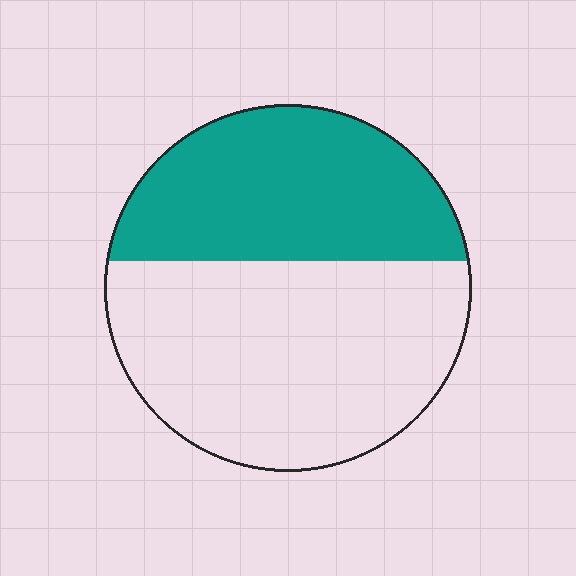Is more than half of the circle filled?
No.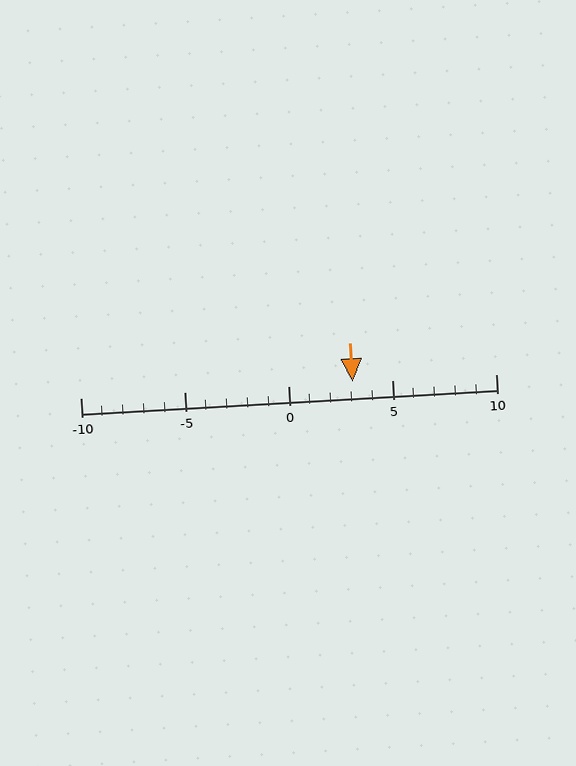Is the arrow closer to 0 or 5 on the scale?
The arrow is closer to 5.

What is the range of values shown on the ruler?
The ruler shows values from -10 to 10.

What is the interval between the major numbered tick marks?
The major tick marks are spaced 5 units apart.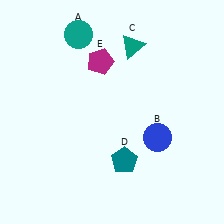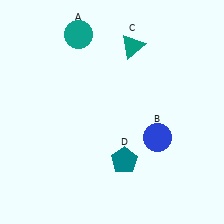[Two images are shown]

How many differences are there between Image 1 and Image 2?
There is 1 difference between the two images.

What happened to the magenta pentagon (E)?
The magenta pentagon (E) was removed in Image 2. It was in the top-left area of Image 1.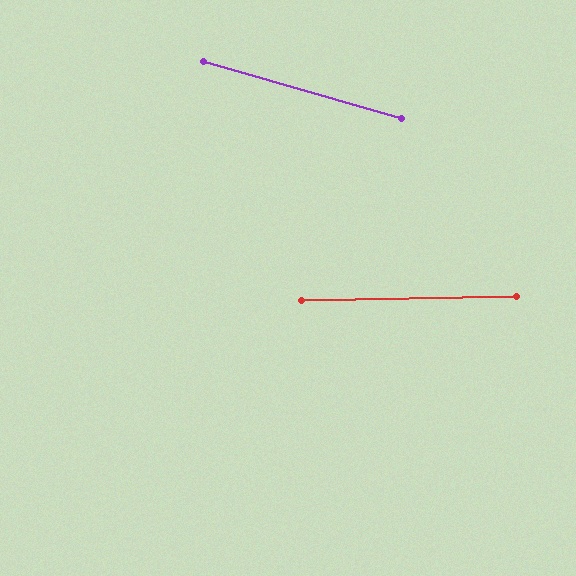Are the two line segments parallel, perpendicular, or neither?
Neither parallel nor perpendicular — they differ by about 17°.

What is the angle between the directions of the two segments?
Approximately 17 degrees.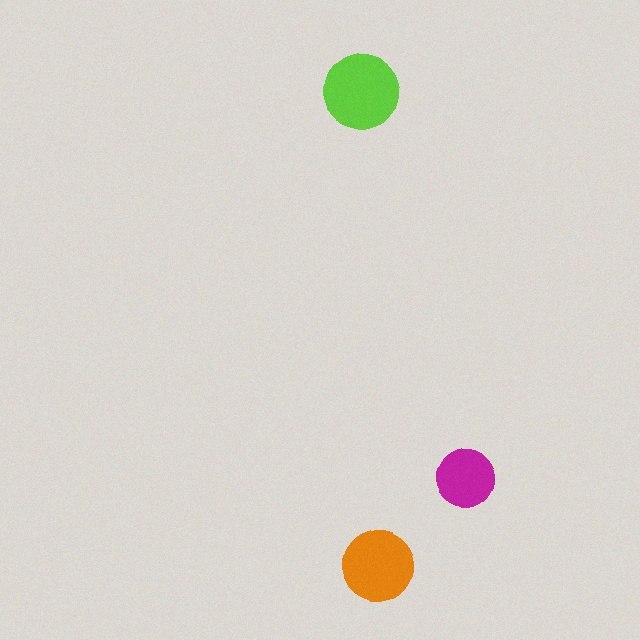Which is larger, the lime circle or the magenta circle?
The lime one.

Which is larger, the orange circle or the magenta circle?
The orange one.